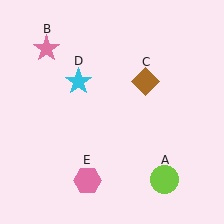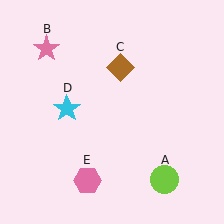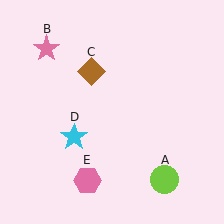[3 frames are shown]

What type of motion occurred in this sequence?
The brown diamond (object C), cyan star (object D) rotated counterclockwise around the center of the scene.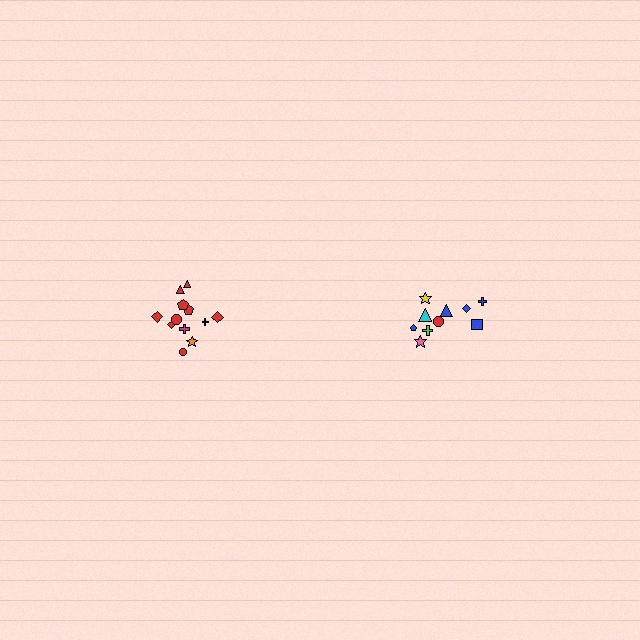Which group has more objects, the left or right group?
The left group.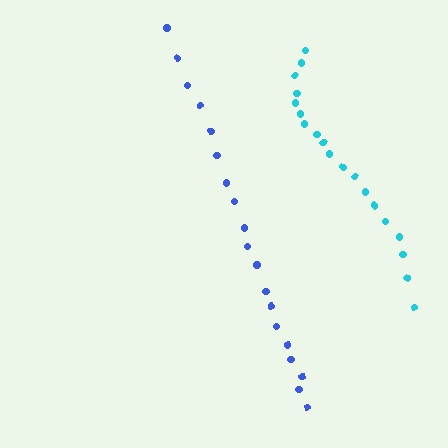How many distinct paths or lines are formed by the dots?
There are 2 distinct paths.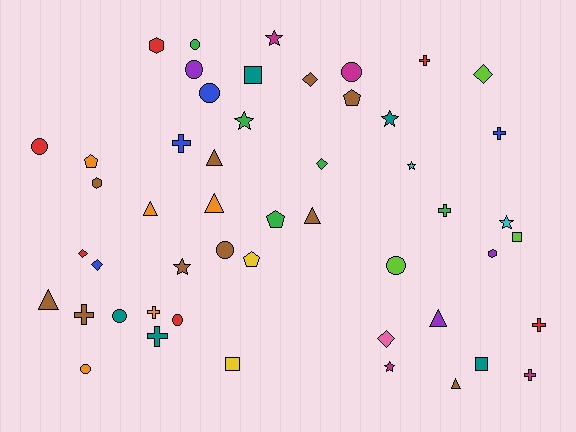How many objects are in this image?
There are 50 objects.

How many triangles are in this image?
There are 7 triangles.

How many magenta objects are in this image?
There are 4 magenta objects.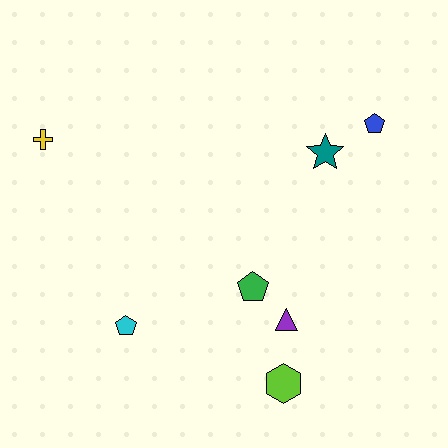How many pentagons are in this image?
There are 3 pentagons.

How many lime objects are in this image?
There is 1 lime object.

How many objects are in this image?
There are 7 objects.